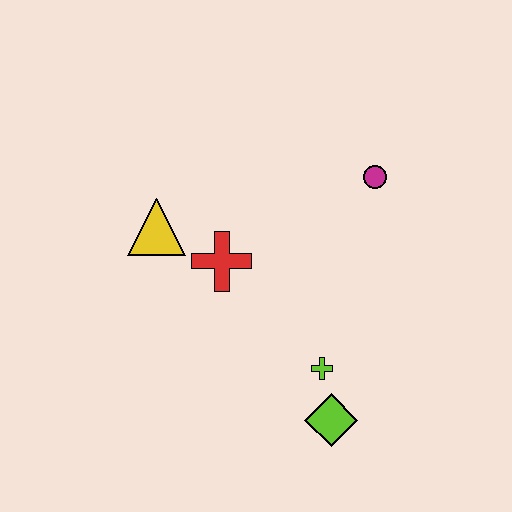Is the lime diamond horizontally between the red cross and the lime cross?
No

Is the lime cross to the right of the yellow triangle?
Yes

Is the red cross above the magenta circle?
No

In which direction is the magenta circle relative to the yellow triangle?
The magenta circle is to the right of the yellow triangle.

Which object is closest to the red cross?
The yellow triangle is closest to the red cross.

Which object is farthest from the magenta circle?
The lime diamond is farthest from the magenta circle.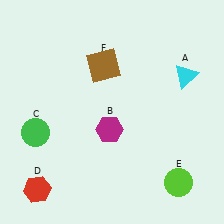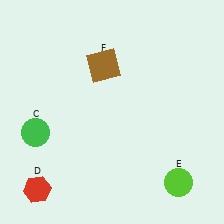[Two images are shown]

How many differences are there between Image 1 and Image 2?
There are 2 differences between the two images.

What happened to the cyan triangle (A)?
The cyan triangle (A) was removed in Image 2. It was in the top-right area of Image 1.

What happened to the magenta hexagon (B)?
The magenta hexagon (B) was removed in Image 2. It was in the bottom-left area of Image 1.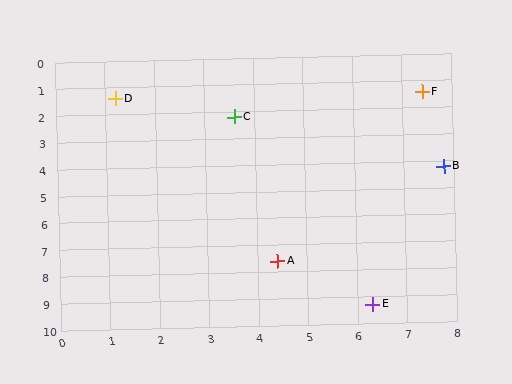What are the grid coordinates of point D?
Point D is at approximately (1.2, 1.4).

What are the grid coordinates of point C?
Point C is at approximately (3.6, 2.2).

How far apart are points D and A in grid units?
Points D and A are about 7.0 grid units apart.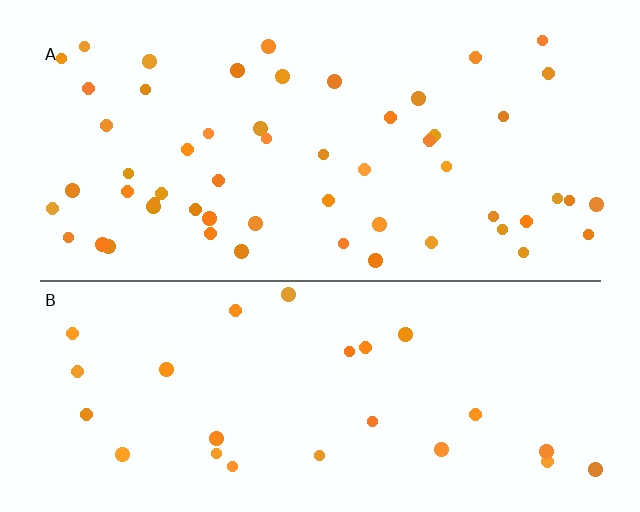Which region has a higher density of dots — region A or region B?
A (the top).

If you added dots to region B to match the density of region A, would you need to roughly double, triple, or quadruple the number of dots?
Approximately double.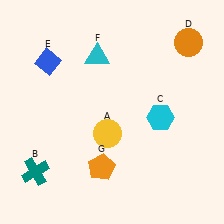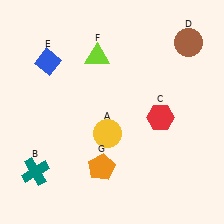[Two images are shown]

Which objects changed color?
C changed from cyan to red. D changed from orange to brown. F changed from cyan to lime.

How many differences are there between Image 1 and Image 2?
There are 3 differences between the two images.